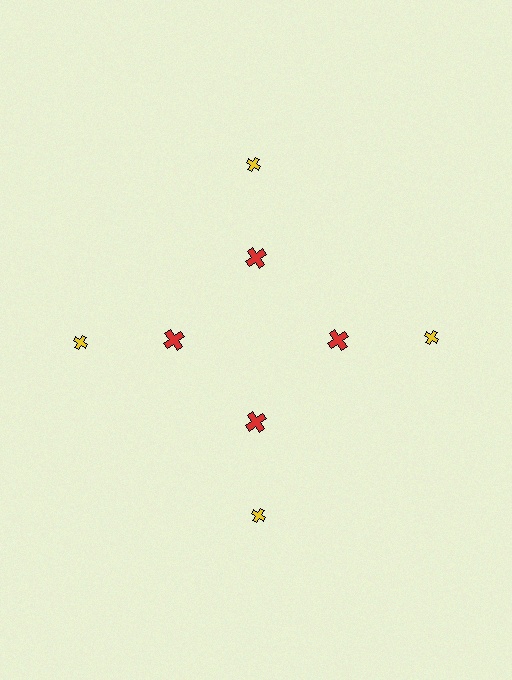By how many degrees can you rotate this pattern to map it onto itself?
The pattern maps onto itself every 90 degrees of rotation.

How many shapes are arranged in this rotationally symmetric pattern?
There are 8 shapes, arranged in 4 groups of 2.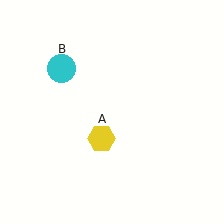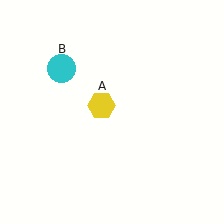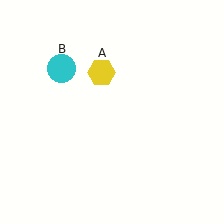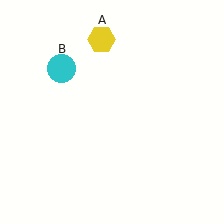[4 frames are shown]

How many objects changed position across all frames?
1 object changed position: yellow hexagon (object A).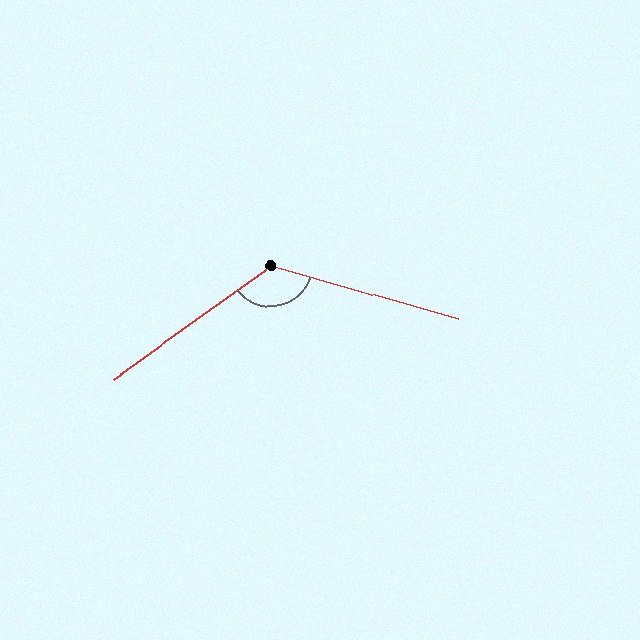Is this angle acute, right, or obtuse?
It is obtuse.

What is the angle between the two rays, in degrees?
Approximately 129 degrees.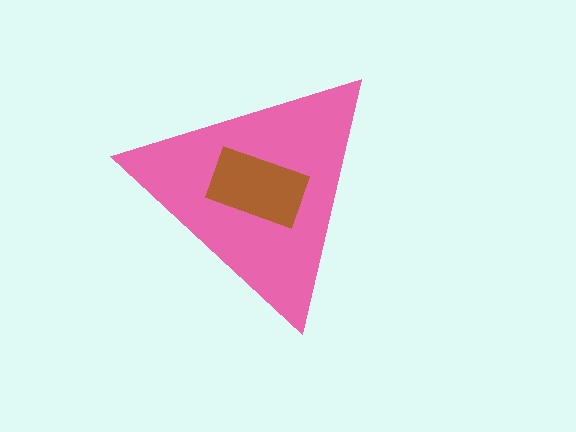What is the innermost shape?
The brown rectangle.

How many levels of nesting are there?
2.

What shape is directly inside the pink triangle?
The brown rectangle.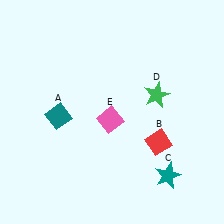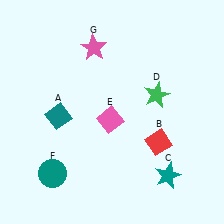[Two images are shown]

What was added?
A teal circle (F), a pink star (G) were added in Image 2.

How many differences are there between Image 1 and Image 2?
There are 2 differences between the two images.